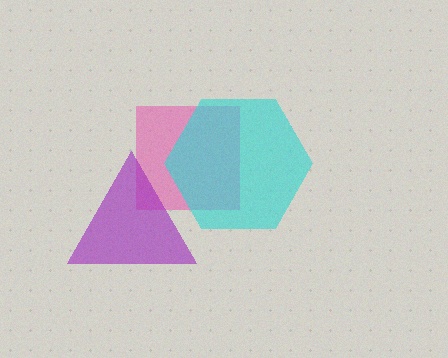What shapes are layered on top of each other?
The layered shapes are: a pink square, a cyan hexagon, a purple triangle.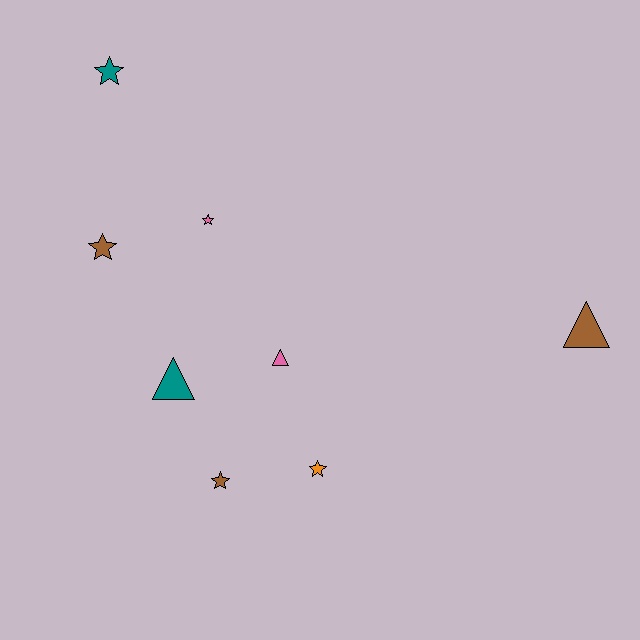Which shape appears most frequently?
Star, with 5 objects.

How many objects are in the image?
There are 8 objects.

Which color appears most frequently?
Brown, with 3 objects.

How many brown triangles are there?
There is 1 brown triangle.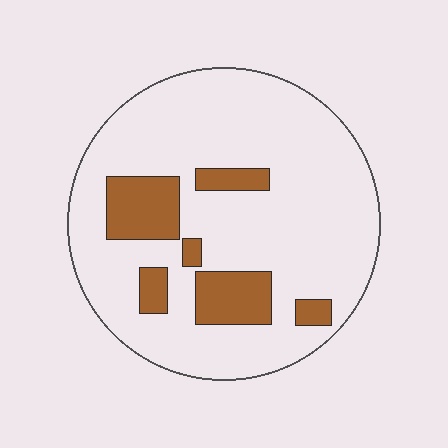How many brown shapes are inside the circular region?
6.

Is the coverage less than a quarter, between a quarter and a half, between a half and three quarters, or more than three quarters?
Less than a quarter.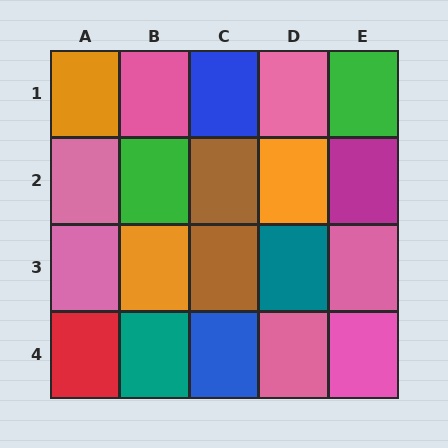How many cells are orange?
3 cells are orange.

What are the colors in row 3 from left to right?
Pink, orange, brown, teal, pink.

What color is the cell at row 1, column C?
Blue.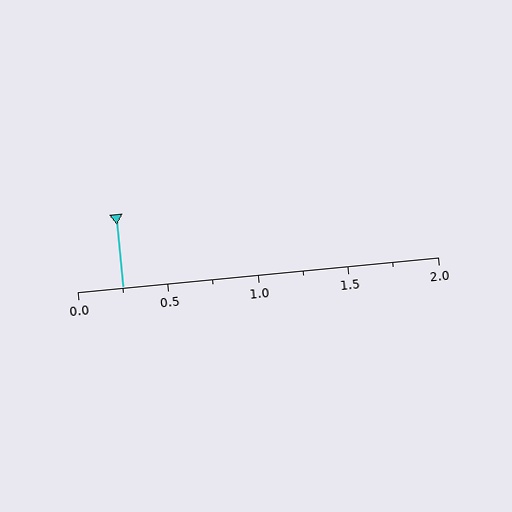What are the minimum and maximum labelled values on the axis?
The axis runs from 0.0 to 2.0.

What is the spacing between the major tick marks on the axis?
The major ticks are spaced 0.5 apart.